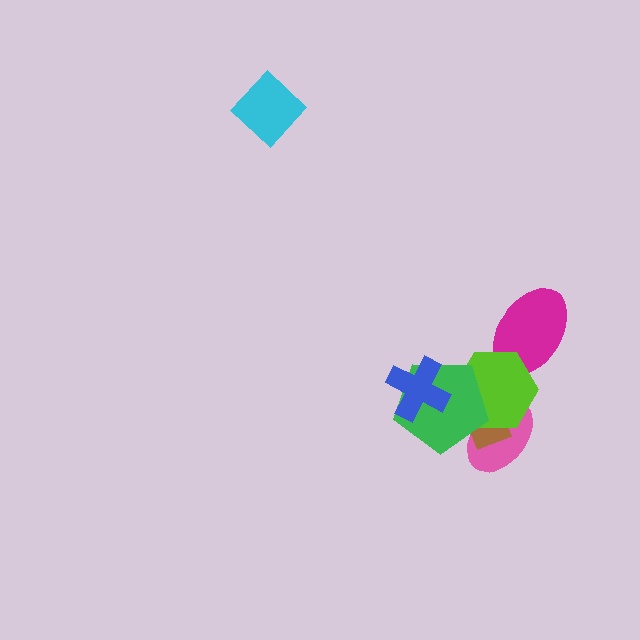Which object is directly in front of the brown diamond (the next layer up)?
The lime hexagon is directly in front of the brown diamond.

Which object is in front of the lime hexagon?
The green pentagon is in front of the lime hexagon.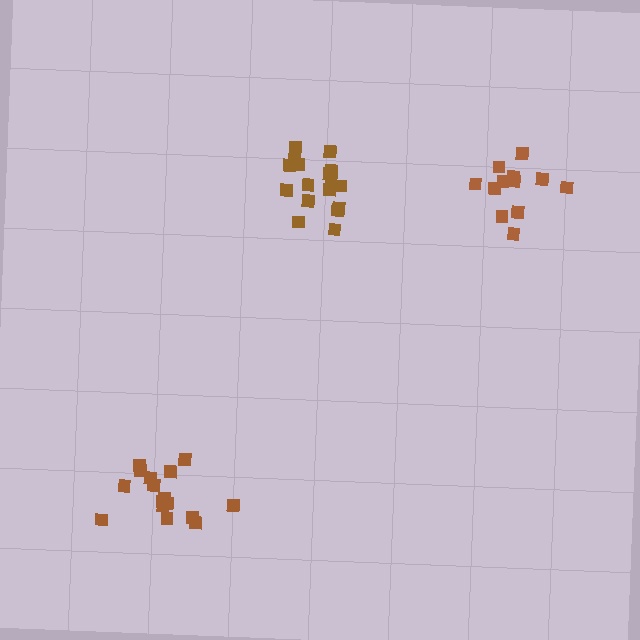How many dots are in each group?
Group 1: 17 dots, Group 2: 17 dots, Group 3: 12 dots (46 total).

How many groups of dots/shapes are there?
There are 3 groups.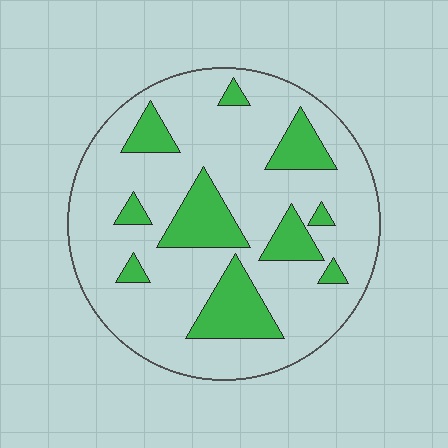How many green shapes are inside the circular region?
10.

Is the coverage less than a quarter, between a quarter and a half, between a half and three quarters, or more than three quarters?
Less than a quarter.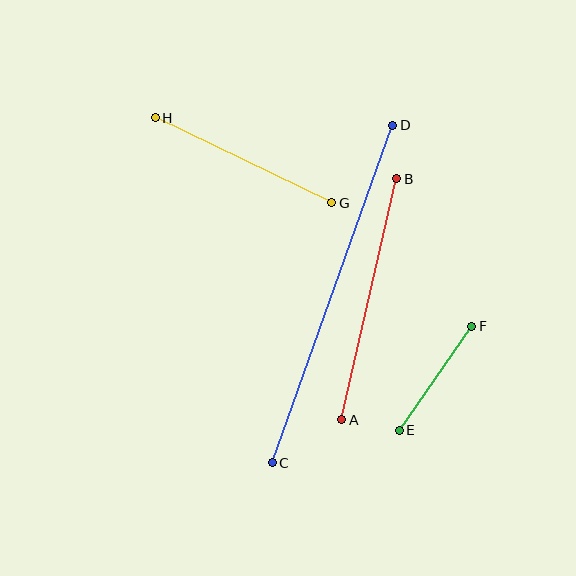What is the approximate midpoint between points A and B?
The midpoint is at approximately (369, 299) pixels.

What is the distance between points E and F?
The distance is approximately 127 pixels.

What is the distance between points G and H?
The distance is approximately 196 pixels.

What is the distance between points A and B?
The distance is approximately 247 pixels.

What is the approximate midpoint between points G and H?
The midpoint is at approximately (244, 160) pixels.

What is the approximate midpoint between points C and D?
The midpoint is at approximately (332, 294) pixels.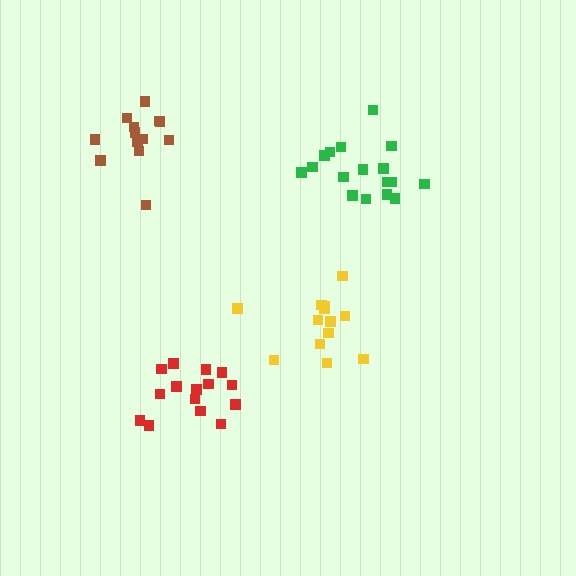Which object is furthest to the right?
The green cluster is rightmost.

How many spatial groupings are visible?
There are 4 spatial groupings.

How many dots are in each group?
Group 1: 17 dots, Group 2: 15 dots, Group 3: 14 dots, Group 4: 13 dots (59 total).